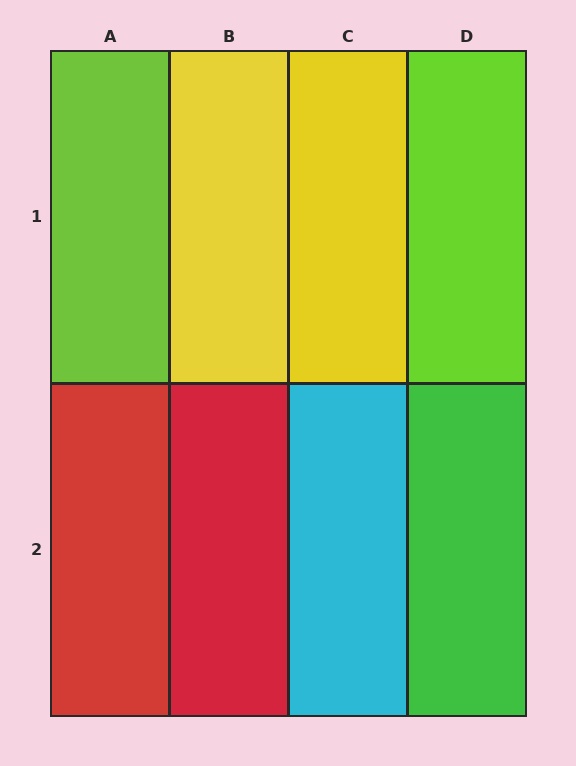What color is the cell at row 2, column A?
Red.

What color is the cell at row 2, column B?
Red.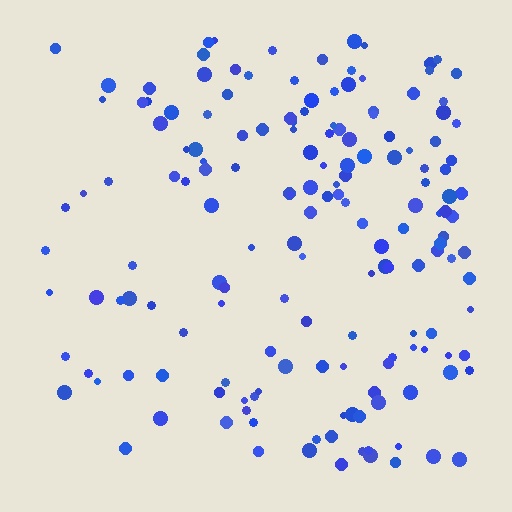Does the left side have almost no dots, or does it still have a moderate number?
Still a moderate number, just noticeably fewer than the right.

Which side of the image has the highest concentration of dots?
The right.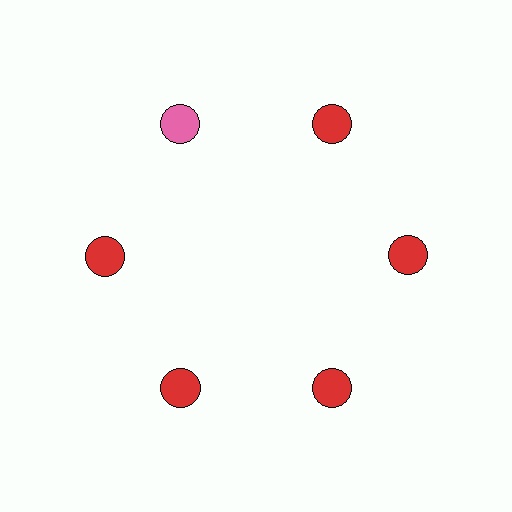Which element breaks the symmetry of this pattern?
The pink circle at roughly the 11 o'clock position breaks the symmetry. All other shapes are red circles.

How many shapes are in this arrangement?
There are 6 shapes arranged in a ring pattern.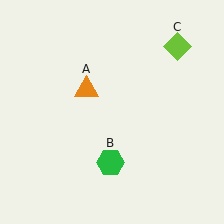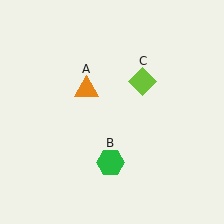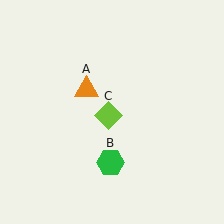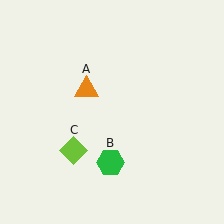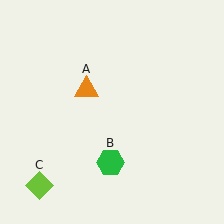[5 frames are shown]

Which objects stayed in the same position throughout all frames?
Orange triangle (object A) and green hexagon (object B) remained stationary.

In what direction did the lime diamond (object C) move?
The lime diamond (object C) moved down and to the left.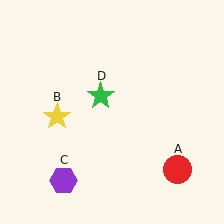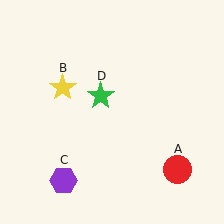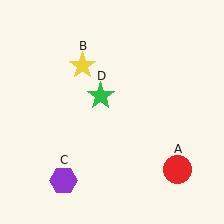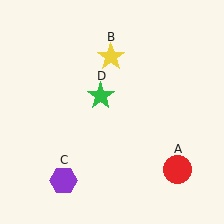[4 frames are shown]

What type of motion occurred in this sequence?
The yellow star (object B) rotated clockwise around the center of the scene.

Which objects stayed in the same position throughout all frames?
Red circle (object A) and purple hexagon (object C) and green star (object D) remained stationary.